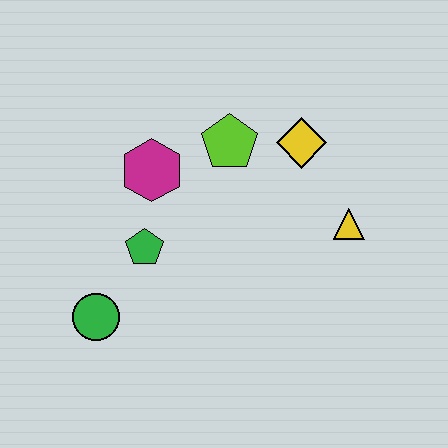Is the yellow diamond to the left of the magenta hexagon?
No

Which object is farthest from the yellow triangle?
The green circle is farthest from the yellow triangle.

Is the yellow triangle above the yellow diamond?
No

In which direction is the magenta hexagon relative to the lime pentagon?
The magenta hexagon is to the left of the lime pentagon.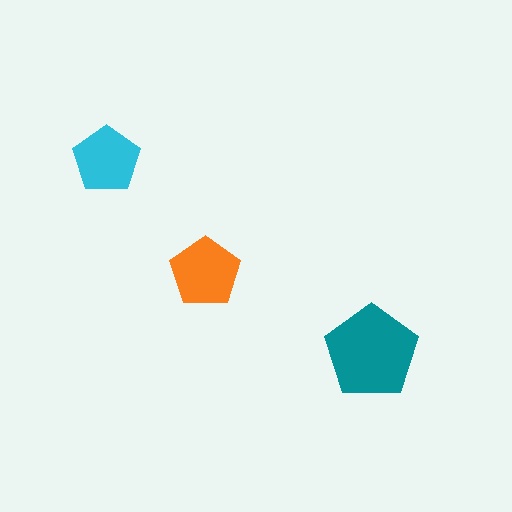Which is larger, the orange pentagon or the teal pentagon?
The teal one.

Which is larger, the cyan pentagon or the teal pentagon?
The teal one.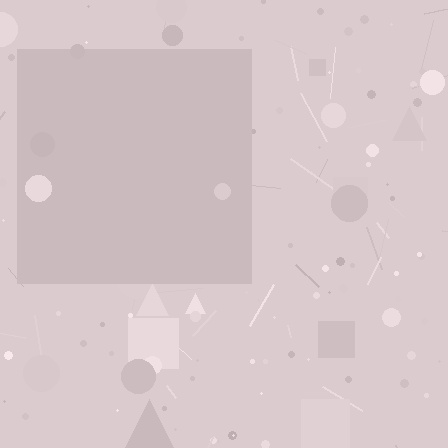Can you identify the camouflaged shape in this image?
The camouflaged shape is a square.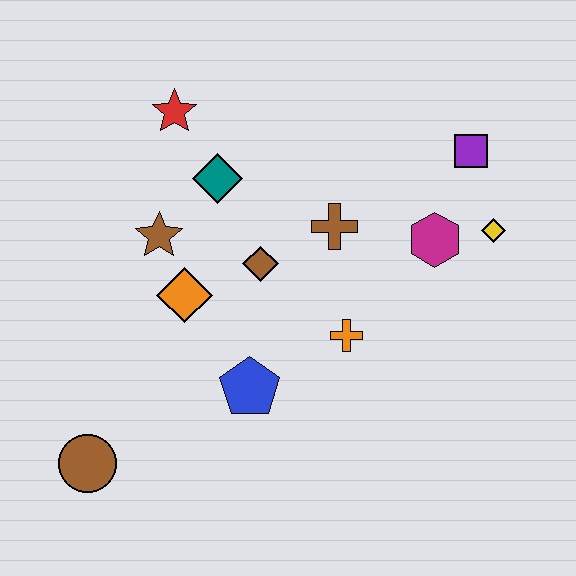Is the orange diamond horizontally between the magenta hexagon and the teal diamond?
No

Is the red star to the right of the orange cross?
No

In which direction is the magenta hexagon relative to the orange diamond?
The magenta hexagon is to the right of the orange diamond.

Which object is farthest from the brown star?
The yellow diamond is farthest from the brown star.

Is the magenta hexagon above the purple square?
No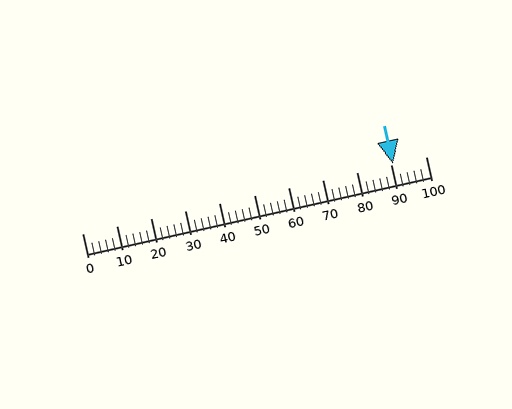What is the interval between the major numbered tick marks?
The major tick marks are spaced 10 units apart.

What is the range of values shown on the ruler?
The ruler shows values from 0 to 100.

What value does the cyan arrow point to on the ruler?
The cyan arrow points to approximately 90.